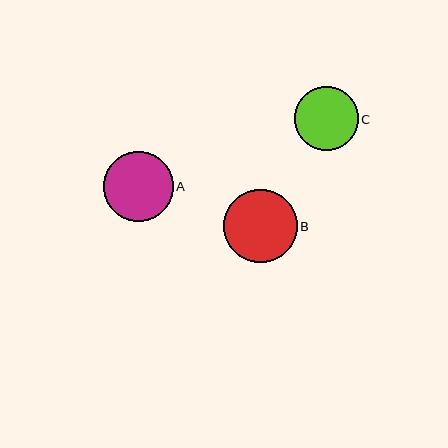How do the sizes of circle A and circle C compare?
Circle A and circle C are approximately the same size.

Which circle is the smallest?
Circle C is the smallest with a size of approximately 64 pixels.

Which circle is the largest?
Circle B is the largest with a size of approximately 73 pixels.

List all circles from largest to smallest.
From largest to smallest: B, A, C.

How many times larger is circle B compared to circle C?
Circle B is approximately 1.1 times the size of circle C.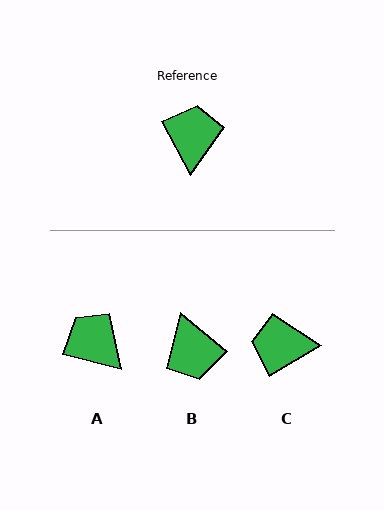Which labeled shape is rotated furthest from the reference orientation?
B, about 158 degrees away.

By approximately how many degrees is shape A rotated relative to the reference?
Approximately 48 degrees counter-clockwise.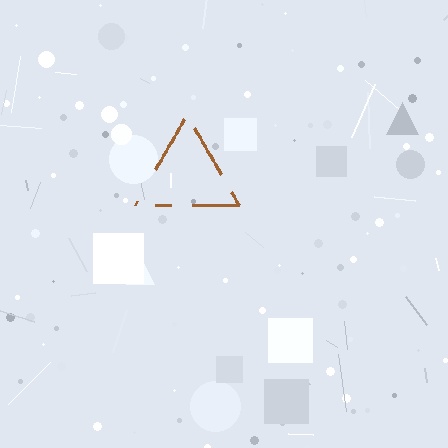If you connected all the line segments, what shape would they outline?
They would outline a triangle.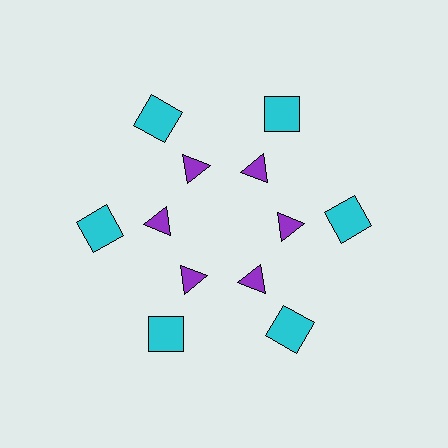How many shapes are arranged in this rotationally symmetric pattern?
There are 12 shapes, arranged in 6 groups of 2.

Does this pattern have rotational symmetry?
Yes, this pattern has 6-fold rotational symmetry. It looks the same after rotating 60 degrees around the center.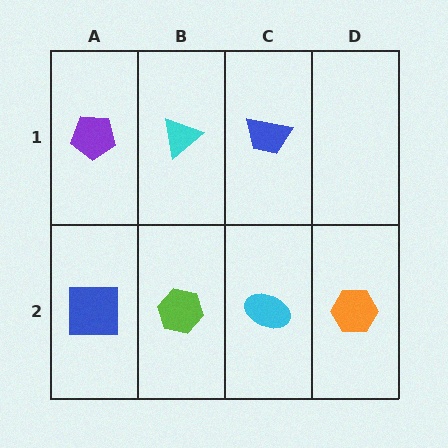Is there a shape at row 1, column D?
No, that cell is empty.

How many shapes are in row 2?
4 shapes.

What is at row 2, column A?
A blue square.